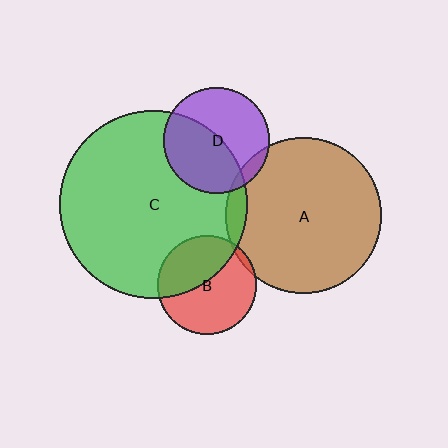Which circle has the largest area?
Circle C (green).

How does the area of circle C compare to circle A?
Approximately 1.5 times.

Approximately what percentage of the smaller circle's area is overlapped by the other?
Approximately 5%.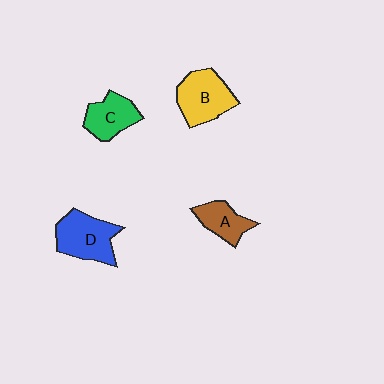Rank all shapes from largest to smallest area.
From largest to smallest: D (blue), B (yellow), C (green), A (brown).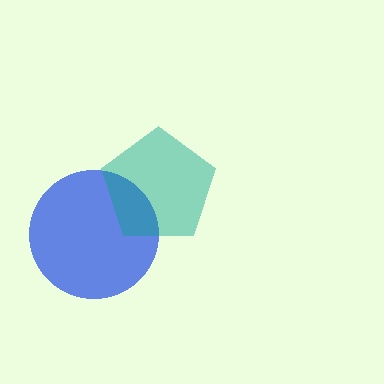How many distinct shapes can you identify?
There are 2 distinct shapes: a blue circle, a teal pentagon.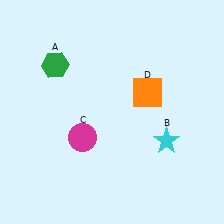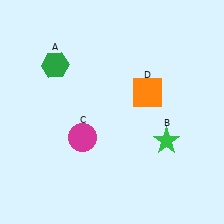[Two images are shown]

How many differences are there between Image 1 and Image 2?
There is 1 difference between the two images.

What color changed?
The star (B) changed from cyan in Image 1 to green in Image 2.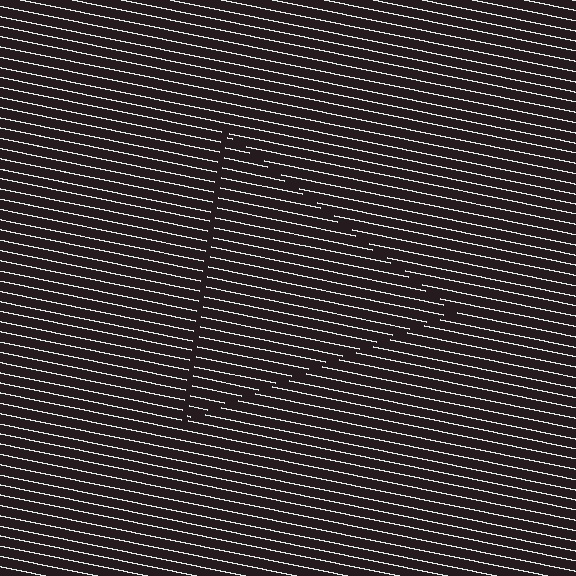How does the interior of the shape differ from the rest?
The interior of the shape contains the same grating, shifted by half a period — the contour is defined by the phase discontinuity where line-ends from the inner and outer gratings abut.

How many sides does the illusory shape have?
3 sides — the line-ends trace a triangle.